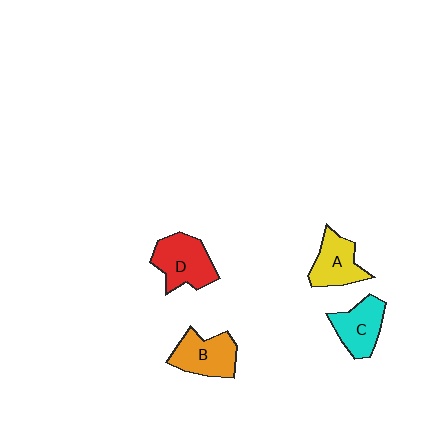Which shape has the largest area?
Shape D (red).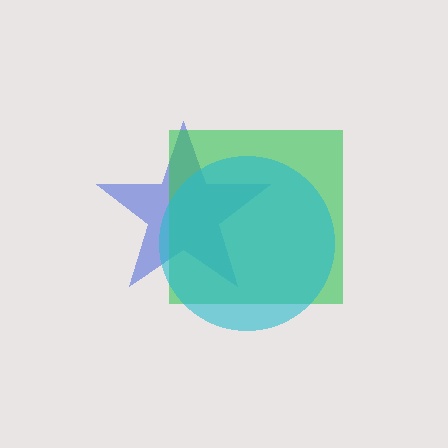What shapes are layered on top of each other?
The layered shapes are: a blue star, a green square, a cyan circle.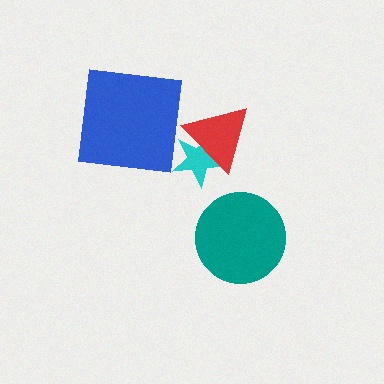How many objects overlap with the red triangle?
1 object overlaps with the red triangle.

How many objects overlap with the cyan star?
1 object overlaps with the cyan star.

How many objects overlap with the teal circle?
0 objects overlap with the teal circle.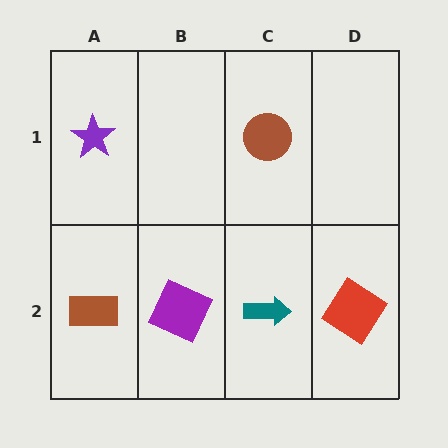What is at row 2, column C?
A teal arrow.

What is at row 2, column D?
A red diamond.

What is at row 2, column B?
A purple square.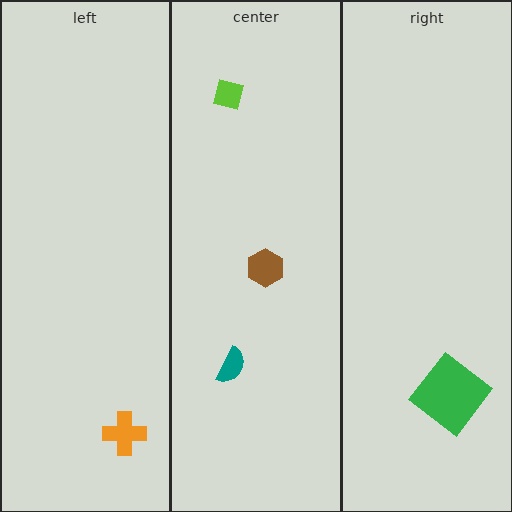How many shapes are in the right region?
1.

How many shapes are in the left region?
1.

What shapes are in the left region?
The orange cross.